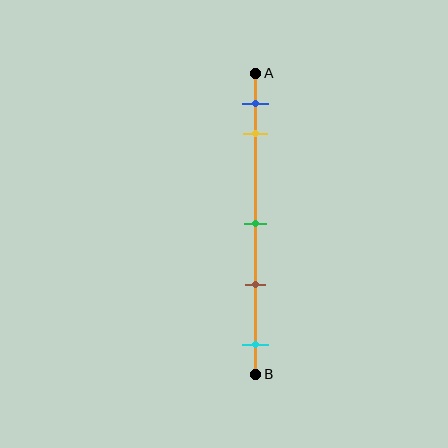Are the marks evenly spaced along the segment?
No, the marks are not evenly spaced.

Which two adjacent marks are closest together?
The blue and yellow marks are the closest adjacent pair.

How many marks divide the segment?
There are 5 marks dividing the segment.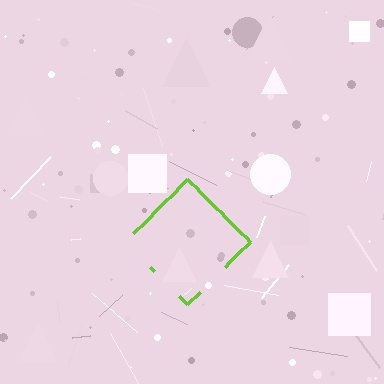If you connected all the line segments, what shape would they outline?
They would outline a diamond.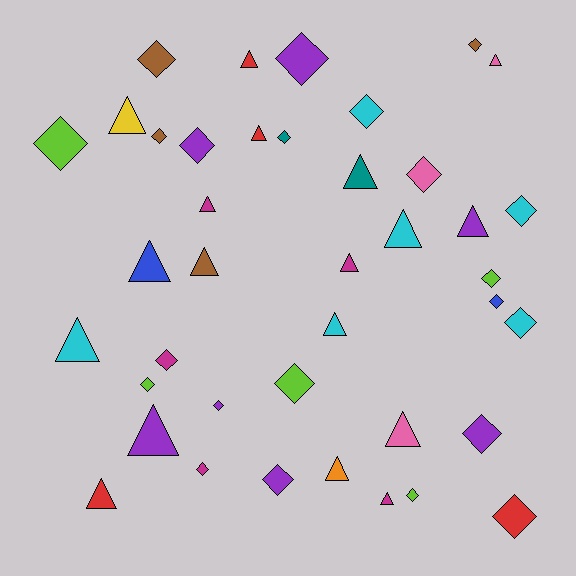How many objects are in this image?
There are 40 objects.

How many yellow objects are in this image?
There is 1 yellow object.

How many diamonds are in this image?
There are 22 diamonds.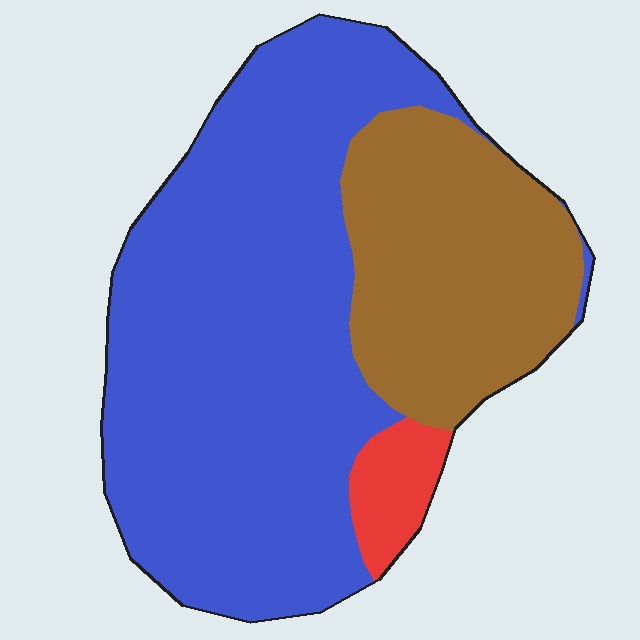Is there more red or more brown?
Brown.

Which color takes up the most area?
Blue, at roughly 65%.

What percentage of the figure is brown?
Brown covers 29% of the figure.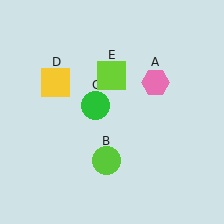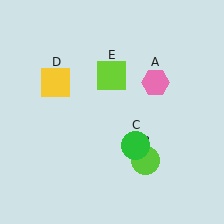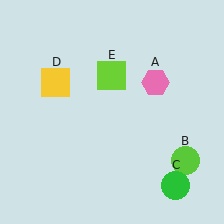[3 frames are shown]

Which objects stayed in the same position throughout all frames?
Pink hexagon (object A) and yellow square (object D) and lime square (object E) remained stationary.